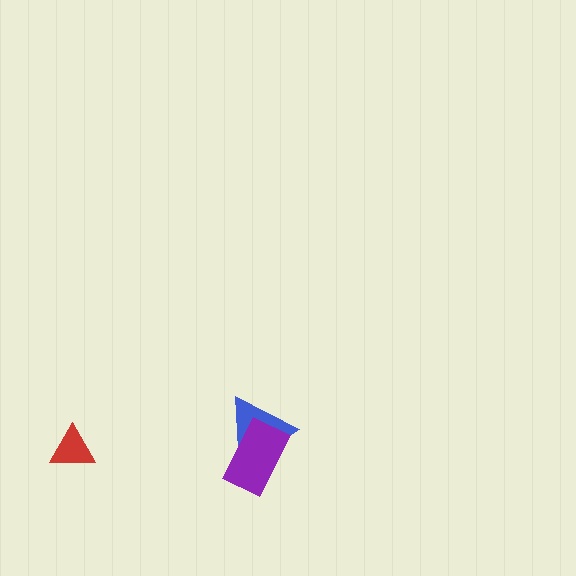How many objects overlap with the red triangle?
0 objects overlap with the red triangle.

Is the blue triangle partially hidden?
Yes, it is partially covered by another shape.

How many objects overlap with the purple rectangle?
1 object overlaps with the purple rectangle.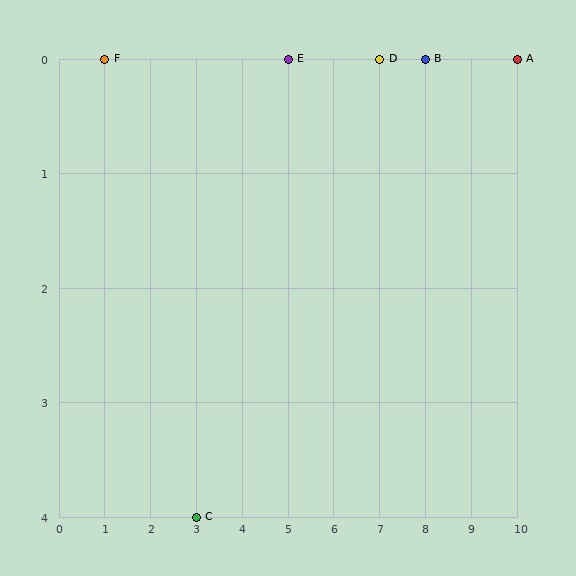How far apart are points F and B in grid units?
Points F and B are 7 columns apart.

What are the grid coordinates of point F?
Point F is at grid coordinates (1, 0).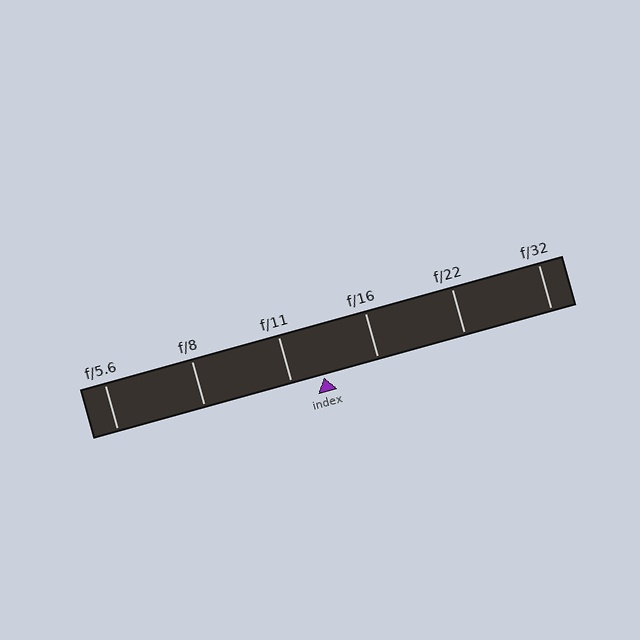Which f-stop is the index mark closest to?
The index mark is closest to f/11.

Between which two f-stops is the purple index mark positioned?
The index mark is between f/11 and f/16.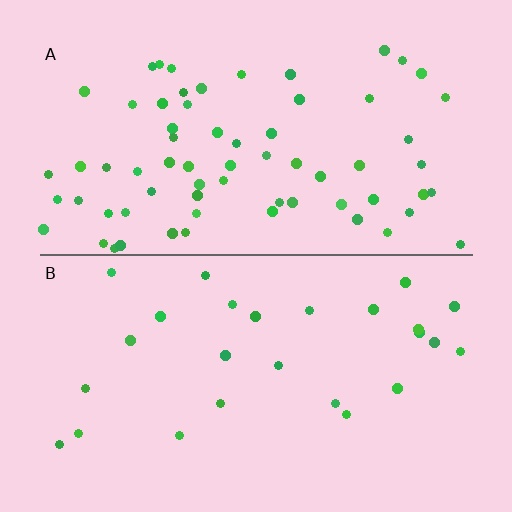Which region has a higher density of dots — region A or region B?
A (the top).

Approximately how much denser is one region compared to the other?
Approximately 2.6× — region A over region B.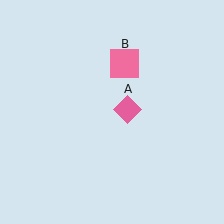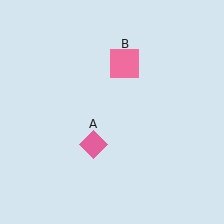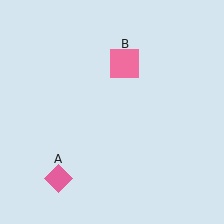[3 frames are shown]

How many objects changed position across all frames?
1 object changed position: pink diamond (object A).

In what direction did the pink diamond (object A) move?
The pink diamond (object A) moved down and to the left.